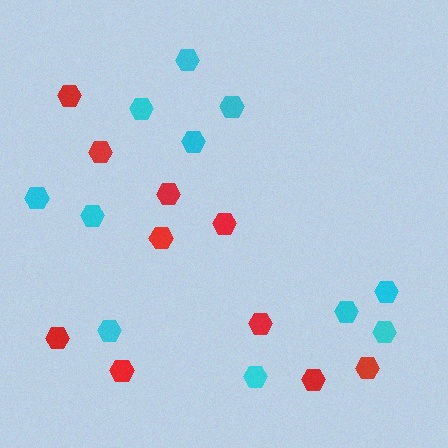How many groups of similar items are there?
There are 2 groups: one group of red hexagons (10) and one group of cyan hexagons (11).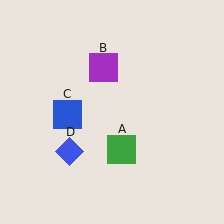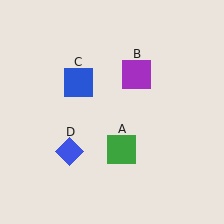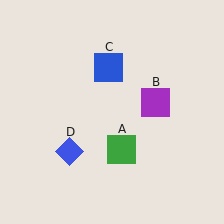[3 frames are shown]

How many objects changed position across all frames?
2 objects changed position: purple square (object B), blue square (object C).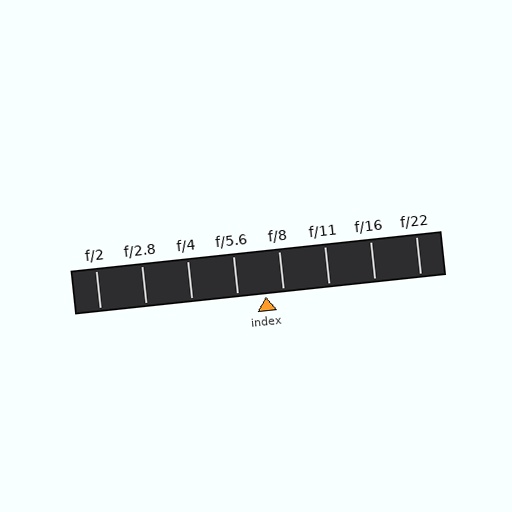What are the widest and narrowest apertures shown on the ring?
The widest aperture shown is f/2 and the narrowest is f/22.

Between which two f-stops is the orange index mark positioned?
The index mark is between f/5.6 and f/8.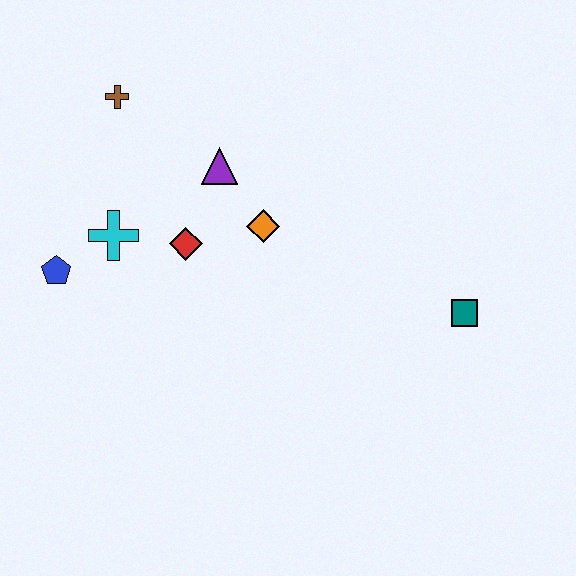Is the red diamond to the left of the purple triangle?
Yes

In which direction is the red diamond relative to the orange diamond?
The red diamond is to the left of the orange diamond.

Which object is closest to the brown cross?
The purple triangle is closest to the brown cross.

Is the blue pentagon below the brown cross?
Yes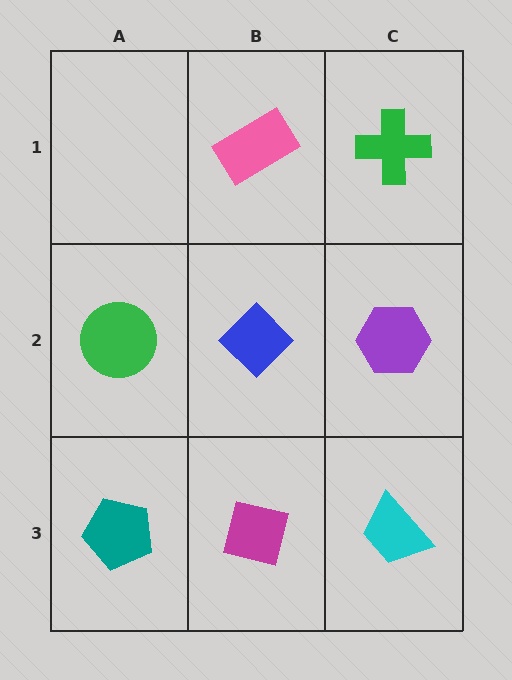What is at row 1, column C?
A green cross.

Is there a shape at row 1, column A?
No, that cell is empty.